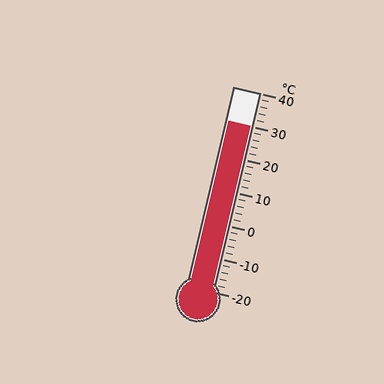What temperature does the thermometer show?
The thermometer shows approximately 30°C.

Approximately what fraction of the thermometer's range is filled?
The thermometer is filled to approximately 85% of its range.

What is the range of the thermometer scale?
The thermometer scale ranges from -20°C to 40°C.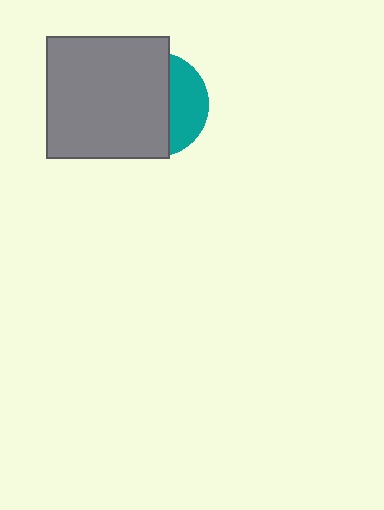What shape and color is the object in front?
The object in front is a gray square.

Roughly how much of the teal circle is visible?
A small part of it is visible (roughly 34%).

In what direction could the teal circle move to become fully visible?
The teal circle could move right. That would shift it out from behind the gray square entirely.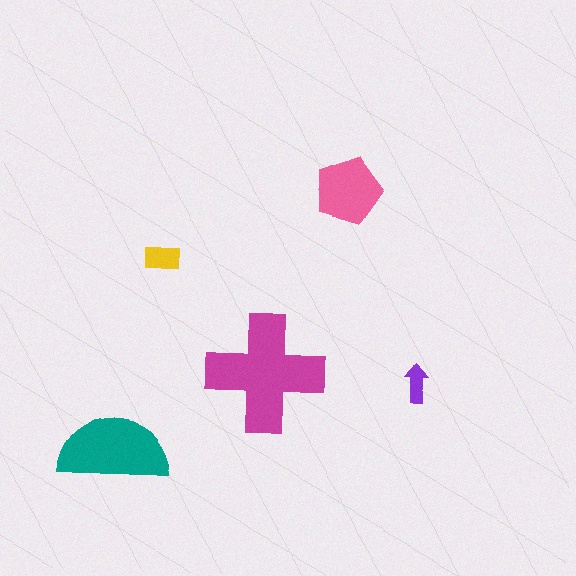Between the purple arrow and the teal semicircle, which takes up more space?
The teal semicircle.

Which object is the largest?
The magenta cross.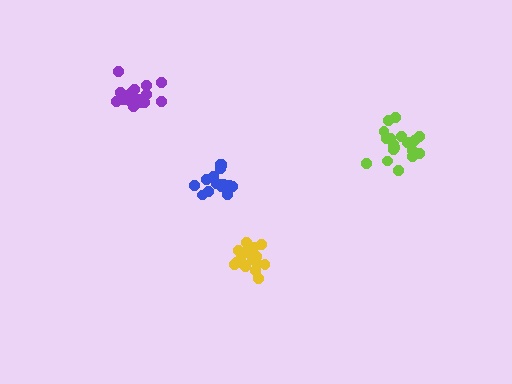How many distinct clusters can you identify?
There are 4 distinct clusters.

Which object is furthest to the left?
The purple cluster is leftmost.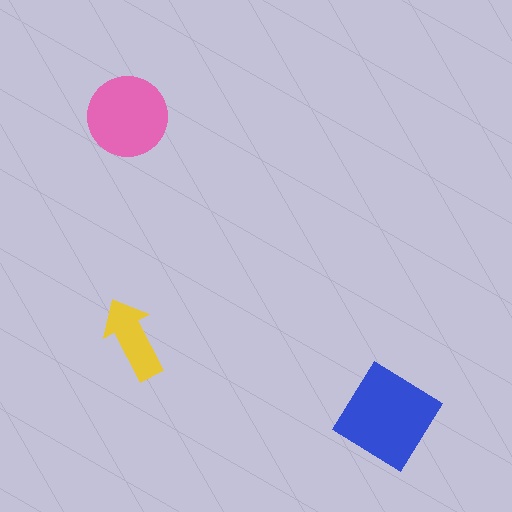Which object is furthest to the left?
The pink circle is leftmost.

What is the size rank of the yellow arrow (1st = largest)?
3rd.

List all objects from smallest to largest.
The yellow arrow, the pink circle, the blue diamond.